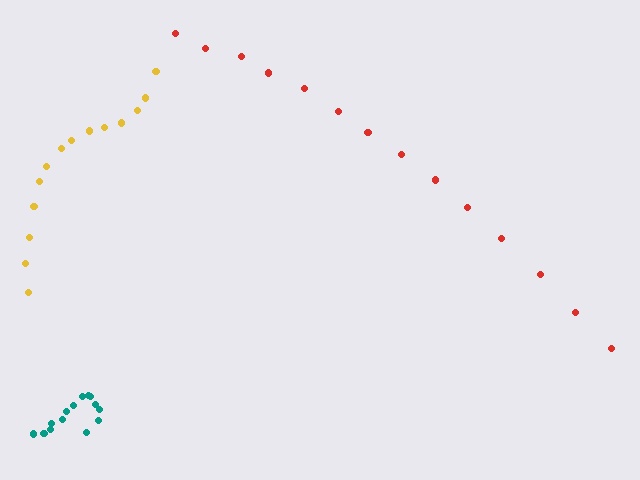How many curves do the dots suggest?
There are 3 distinct paths.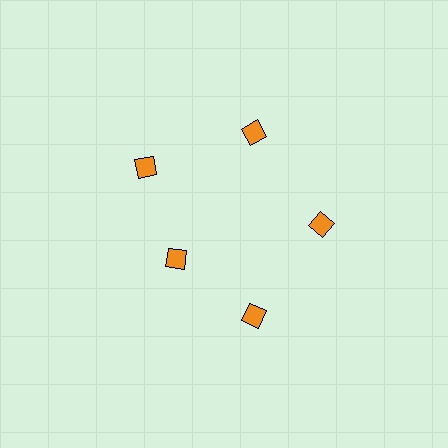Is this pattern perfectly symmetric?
No. The 5 orange diamonds are arranged in a ring, but one element near the 8 o'clock position is pulled inward toward the center, breaking the 5-fold rotational symmetry.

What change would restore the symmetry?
The symmetry would be restored by moving it outward, back onto the ring so that all 5 diamonds sit at equal angles and equal distance from the center.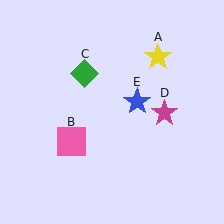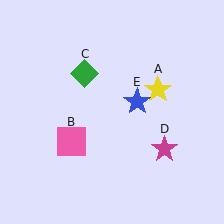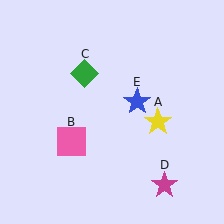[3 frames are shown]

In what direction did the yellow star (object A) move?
The yellow star (object A) moved down.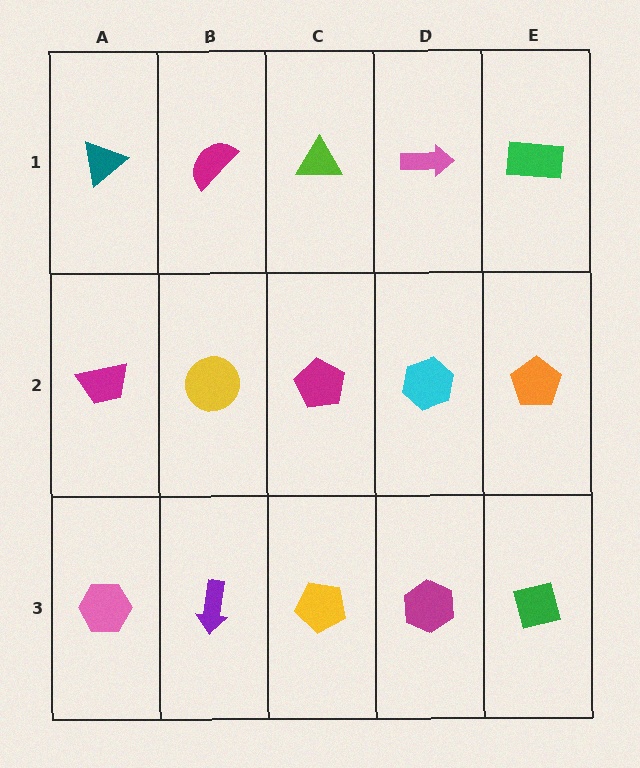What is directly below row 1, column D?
A cyan hexagon.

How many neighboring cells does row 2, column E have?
3.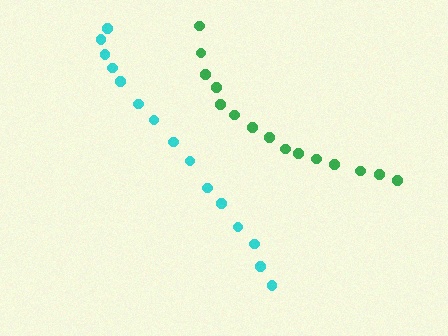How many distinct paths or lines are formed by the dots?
There are 2 distinct paths.